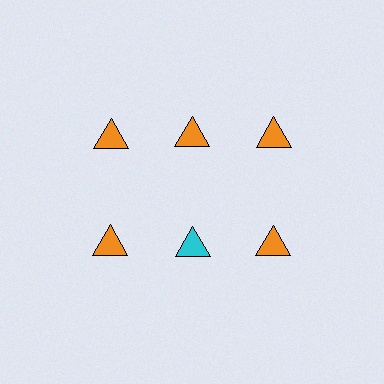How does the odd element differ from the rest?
It has a different color: cyan instead of orange.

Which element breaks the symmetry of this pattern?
The cyan triangle in the second row, second from left column breaks the symmetry. All other shapes are orange triangles.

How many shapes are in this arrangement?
There are 6 shapes arranged in a grid pattern.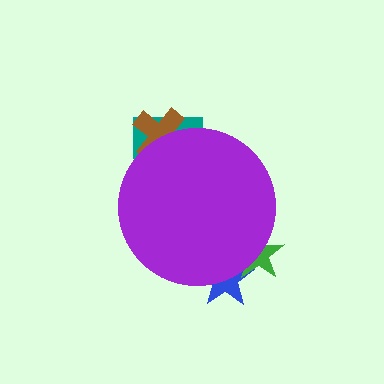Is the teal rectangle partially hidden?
Yes, the teal rectangle is partially hidden behind the purple circle.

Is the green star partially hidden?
Yes, the green star is partially hidden behind the purple circle.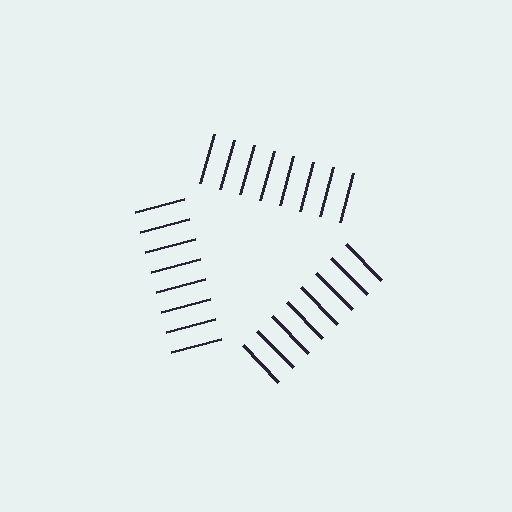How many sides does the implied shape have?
3 sides — the line-ends trace a triangle.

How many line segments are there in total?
24 — 8 along each of the 3 edges.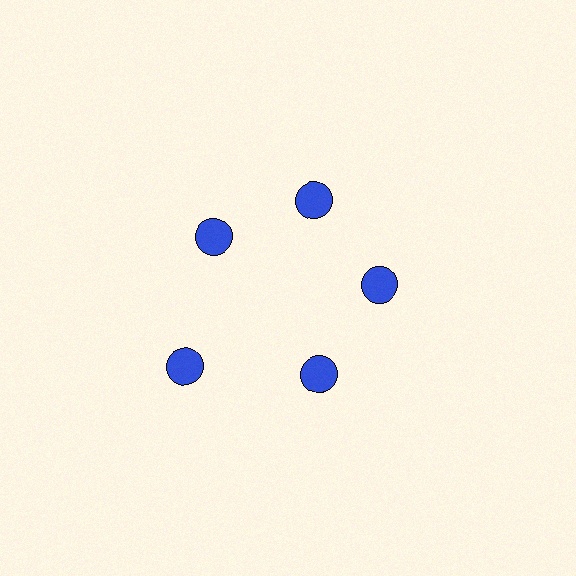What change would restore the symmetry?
The symmetry would be restored by moving it inward, back onto the ring so that all 5 circles sit at equal angles and equal distance from the center.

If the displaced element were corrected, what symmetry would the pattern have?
It would have 5-fold rotational symmetry — the pattern would map onto itself every 72 degrees.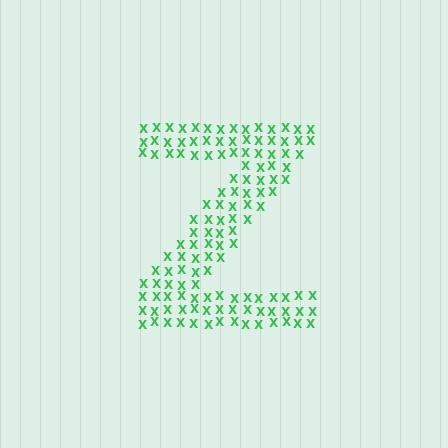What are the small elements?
The small elements are letter X's.